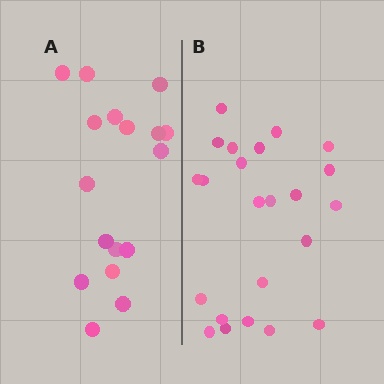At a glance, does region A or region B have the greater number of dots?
Region B (the right region) has more dots.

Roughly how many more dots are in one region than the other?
Region B has about 6 more dots than region A.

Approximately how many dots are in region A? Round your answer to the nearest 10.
About 20 dots. (The exact count is 17, which rounds to 20.)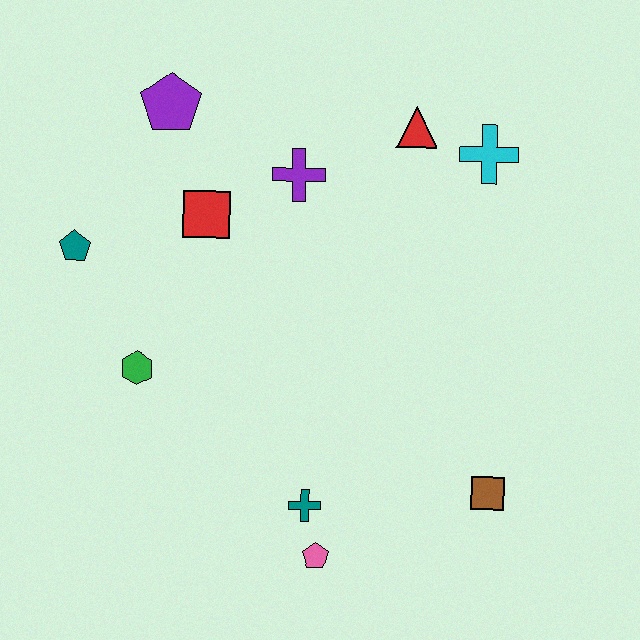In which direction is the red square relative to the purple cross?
The red square is to the left of the purple cross.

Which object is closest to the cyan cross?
The red triangle is closest to the cyan cross.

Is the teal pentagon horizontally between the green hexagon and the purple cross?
No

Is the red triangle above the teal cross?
Yes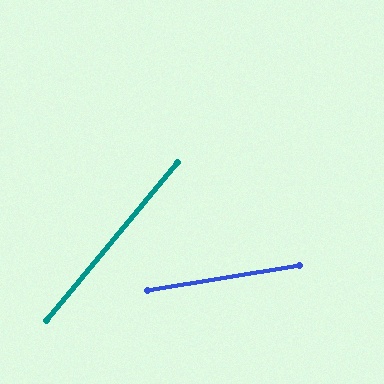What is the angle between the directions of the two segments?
Approximately 41 degrees.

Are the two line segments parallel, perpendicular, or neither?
Neither parallel nor perpendicular — they differ by about 41°.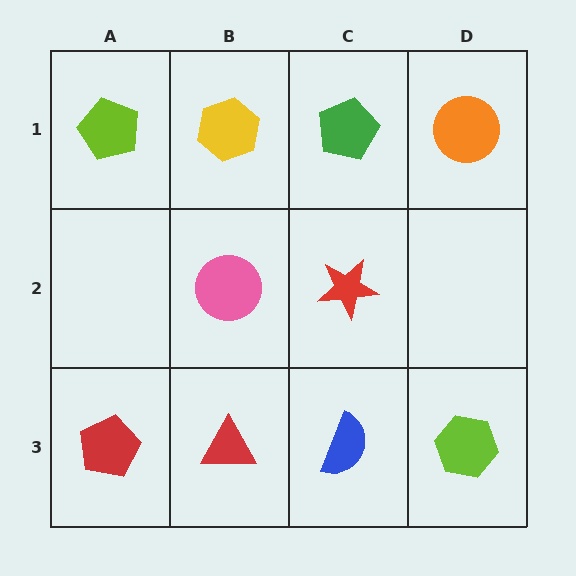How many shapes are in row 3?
4 shapes.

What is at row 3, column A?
A red pentagon.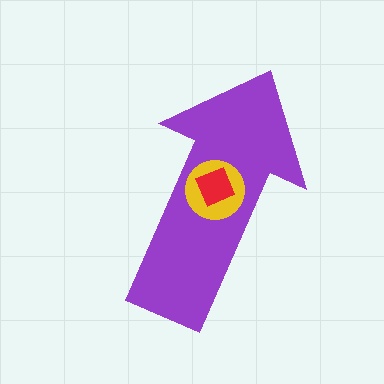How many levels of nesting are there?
3.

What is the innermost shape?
The red diamond.